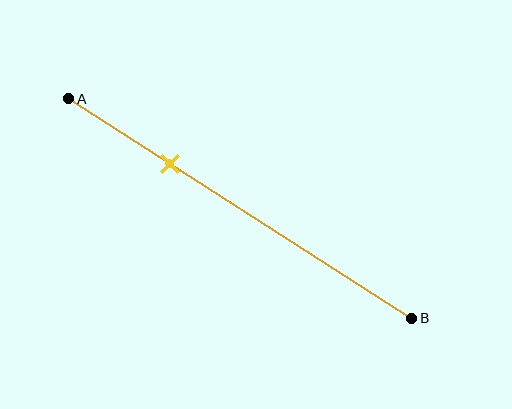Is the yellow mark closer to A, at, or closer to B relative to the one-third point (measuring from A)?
The yellow mark is closer to point A than the one-third point of segment AB.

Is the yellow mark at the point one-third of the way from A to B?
No, the mark is at about 30% from A, not at the 33% one-third point.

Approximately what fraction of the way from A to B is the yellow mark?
The yellow mark is approximately 30% of the way from A to B.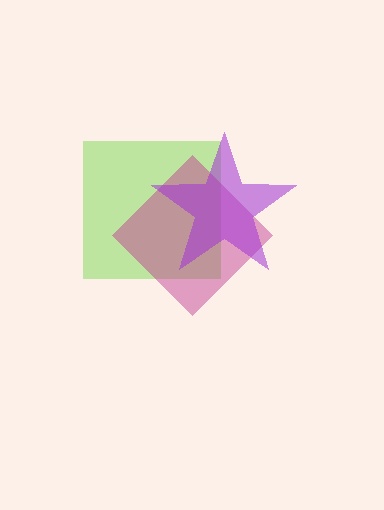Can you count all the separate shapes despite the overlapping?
Yes, there are 3 separate shapes.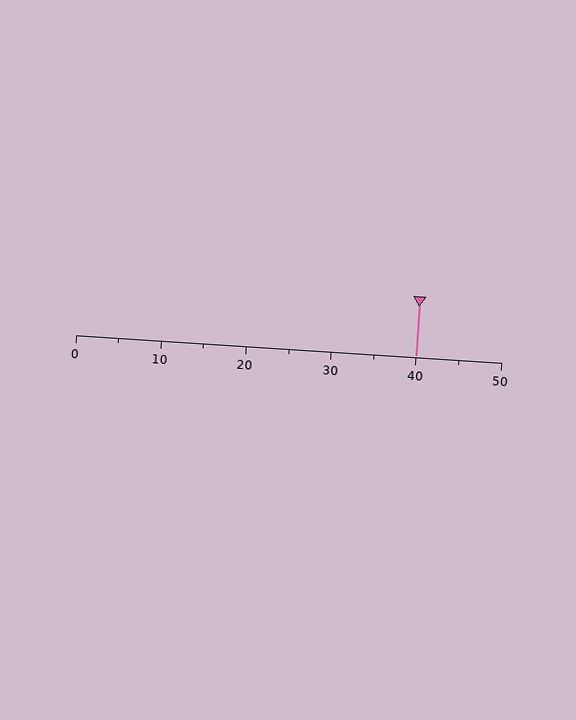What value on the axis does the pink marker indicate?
The marker indicates approximately 40.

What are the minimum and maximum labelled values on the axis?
The axis runs from 0 to 50.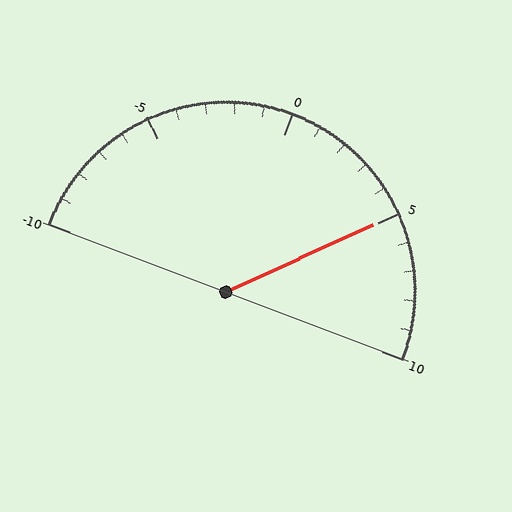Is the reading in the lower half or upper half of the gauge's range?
The reading is in the upper half of the range (-10 to 10).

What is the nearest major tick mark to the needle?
The nearest major tick mark is 5.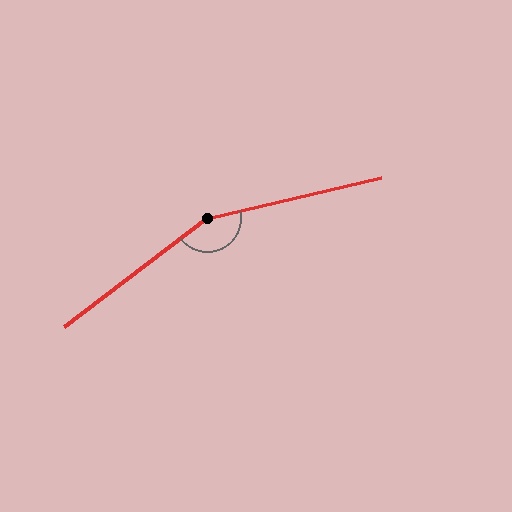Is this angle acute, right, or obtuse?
It is obtuse.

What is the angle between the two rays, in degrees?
Approximately 156 degrees.